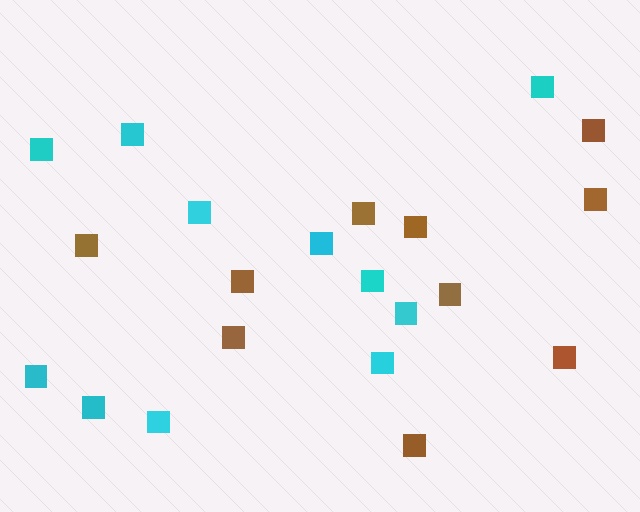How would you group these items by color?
There are 2 groups: one group of brown squares (10) and one group of cyan squares (11).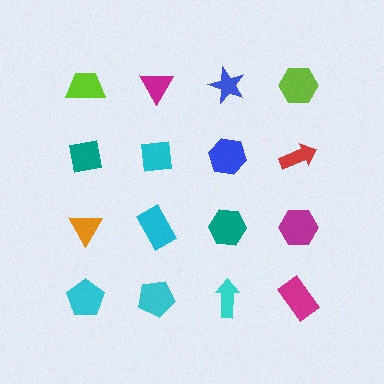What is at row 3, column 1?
An orange triangle.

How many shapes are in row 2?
4 shapes.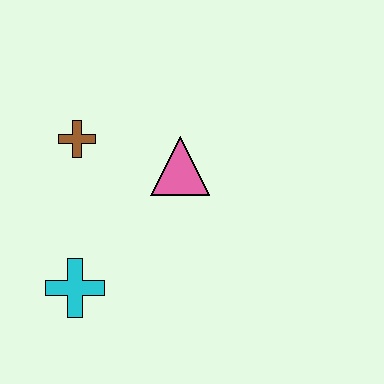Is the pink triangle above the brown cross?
No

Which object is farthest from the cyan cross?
The pink triangle is farthest from the cyan cross.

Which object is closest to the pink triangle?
The brown cross is closest to the pink triangle.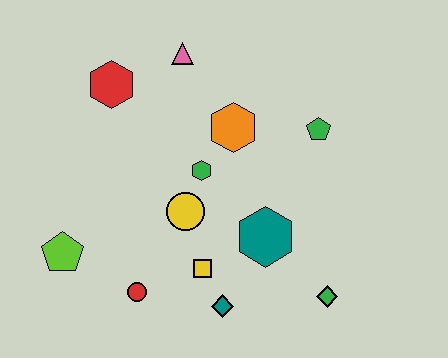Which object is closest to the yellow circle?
The green hexagon is closest to the yellow circle.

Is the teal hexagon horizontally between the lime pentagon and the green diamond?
Yes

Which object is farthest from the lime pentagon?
The green pentagon is farthest from the lime pentagon.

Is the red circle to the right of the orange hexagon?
No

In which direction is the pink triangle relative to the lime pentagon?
The pink triangle is above the lime pentagon.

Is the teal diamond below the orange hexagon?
Yes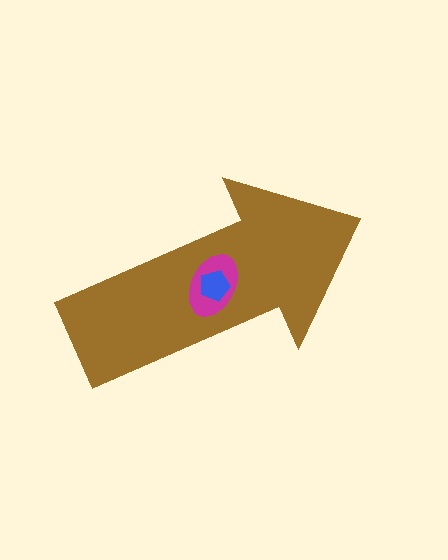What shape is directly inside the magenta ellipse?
The blue pentagon.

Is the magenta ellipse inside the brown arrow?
Yes.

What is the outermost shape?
The brown arrow.